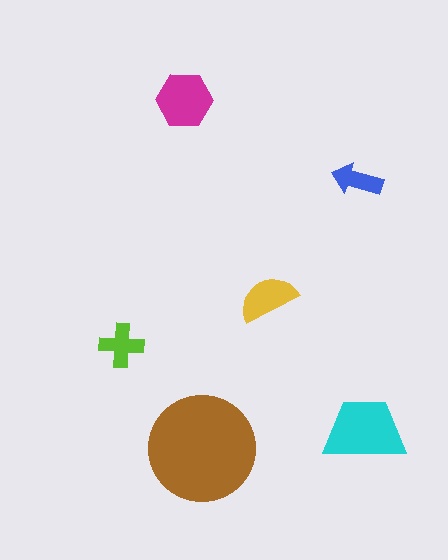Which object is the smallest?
The blue arrow.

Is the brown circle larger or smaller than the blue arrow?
Larger.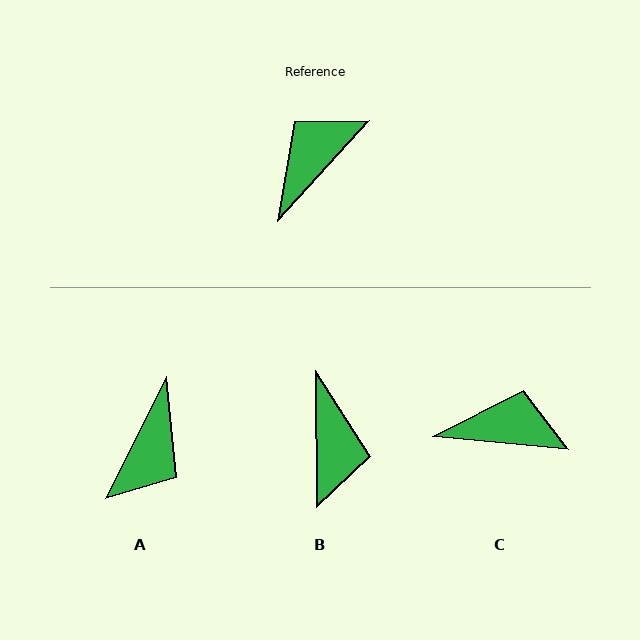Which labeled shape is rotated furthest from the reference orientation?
A, about 165 degrees away.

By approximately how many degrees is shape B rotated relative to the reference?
Approximately 138 degrees clockwise.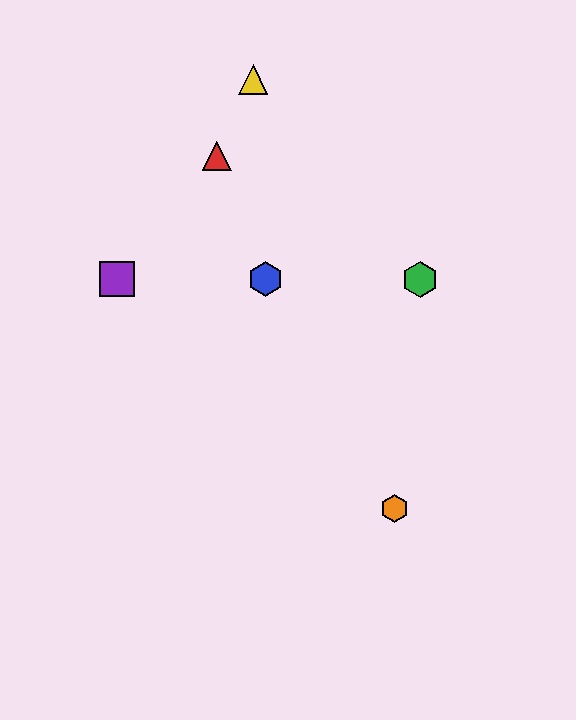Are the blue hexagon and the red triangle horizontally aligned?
No, the blue hexagon is at y≈279 and the red triangle is at y≈156.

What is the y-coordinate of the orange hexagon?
The orange hexagon is at y≈509.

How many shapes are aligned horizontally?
3 shapes (the blue hexagon, the green hexagon, the purple square) are aligned horizontally.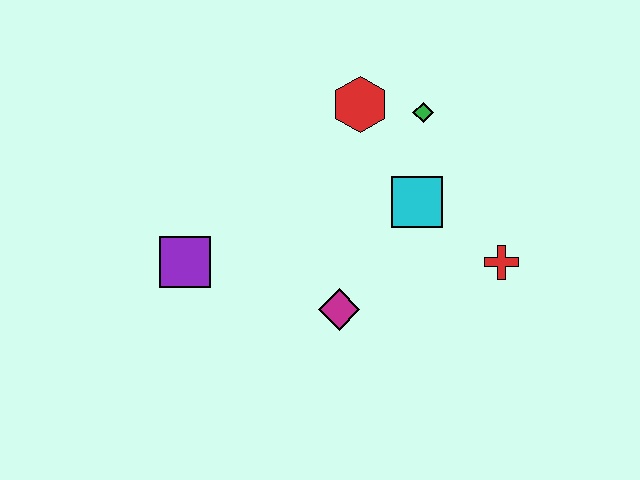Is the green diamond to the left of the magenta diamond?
No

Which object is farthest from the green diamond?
The purple square is farthest from the green diamond.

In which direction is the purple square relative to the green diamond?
The purple square is to the left of the green diamond.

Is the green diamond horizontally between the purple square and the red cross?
Yes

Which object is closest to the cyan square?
The green diamond is closest to the cyan square.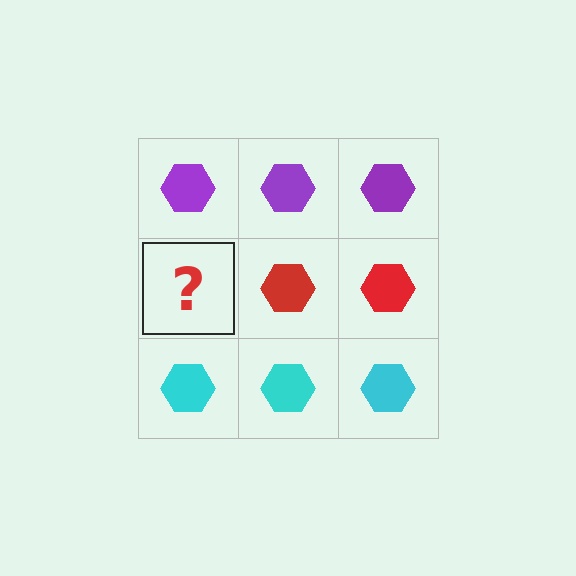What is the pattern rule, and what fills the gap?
The rule is that each row has a consistent color. The gap should be filled with a red hexagon.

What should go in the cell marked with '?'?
The missing cell should contain a red hexagon.